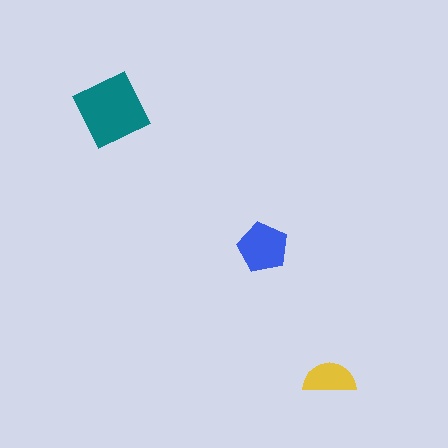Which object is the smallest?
The yellow semicircle.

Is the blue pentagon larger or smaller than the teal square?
Smaller.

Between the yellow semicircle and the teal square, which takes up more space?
The teal square.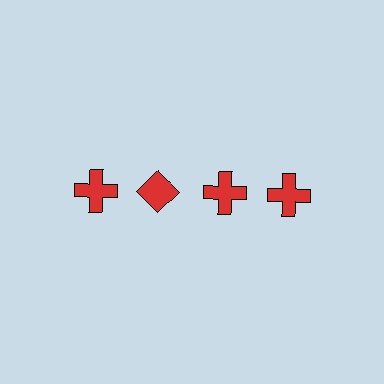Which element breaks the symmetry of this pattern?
The red diamond in the top row, second from left column breaks the symmetry. All other shapes are red crosses.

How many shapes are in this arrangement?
There are 4 shapes arranged in a grid pattern.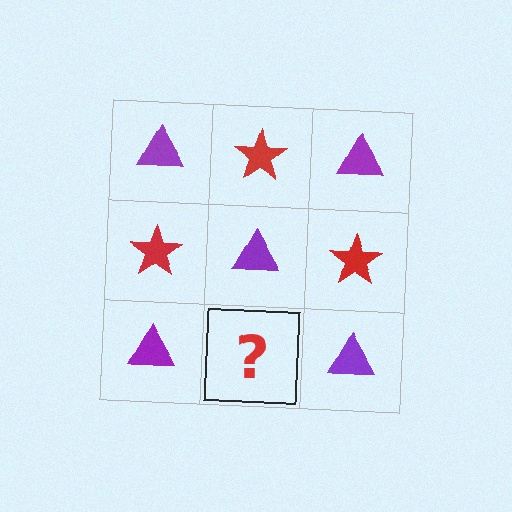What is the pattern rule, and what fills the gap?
The rule is that it alternates purple triangle and red star in a checkerboard pattern. The gap should be filled with a red star.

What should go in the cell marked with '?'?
The missing cell should contain a red star.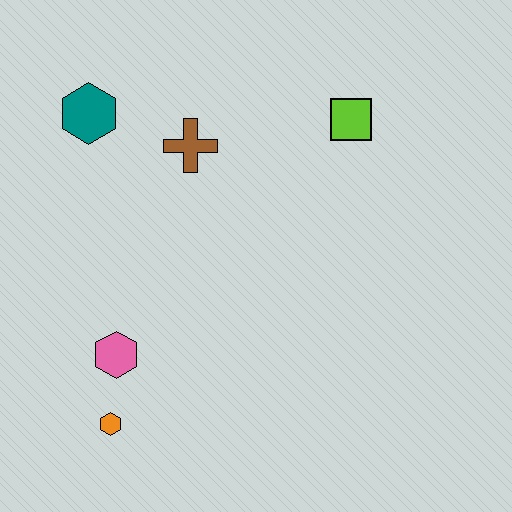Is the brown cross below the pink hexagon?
No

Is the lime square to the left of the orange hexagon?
No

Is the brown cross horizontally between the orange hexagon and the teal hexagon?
No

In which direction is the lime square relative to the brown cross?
The lime square is to the right of the brown cross.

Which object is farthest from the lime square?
The orange hexagon is farthest from the lime square.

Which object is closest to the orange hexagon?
The pink hexagon is closest to the orange hexagon.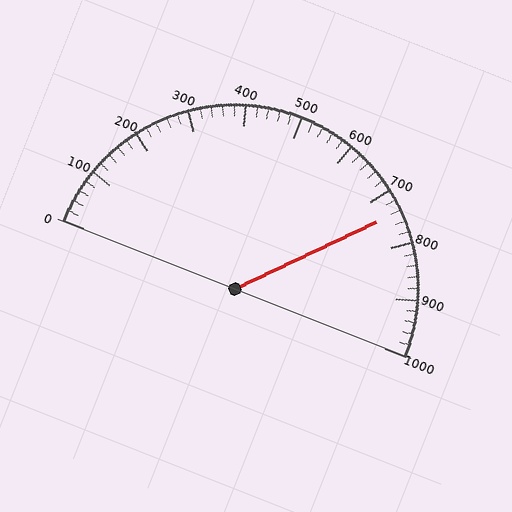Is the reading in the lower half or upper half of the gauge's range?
The reading is in the upper half of the range (0 to 1000).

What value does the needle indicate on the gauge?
The needle indicates approximately 740.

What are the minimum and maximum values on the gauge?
The gauge ranges from 0 to 1000.